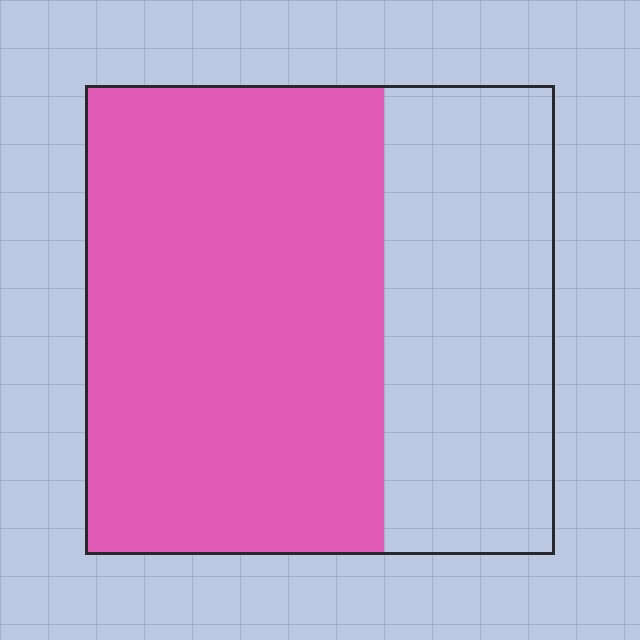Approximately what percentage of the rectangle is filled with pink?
Approximately 65%.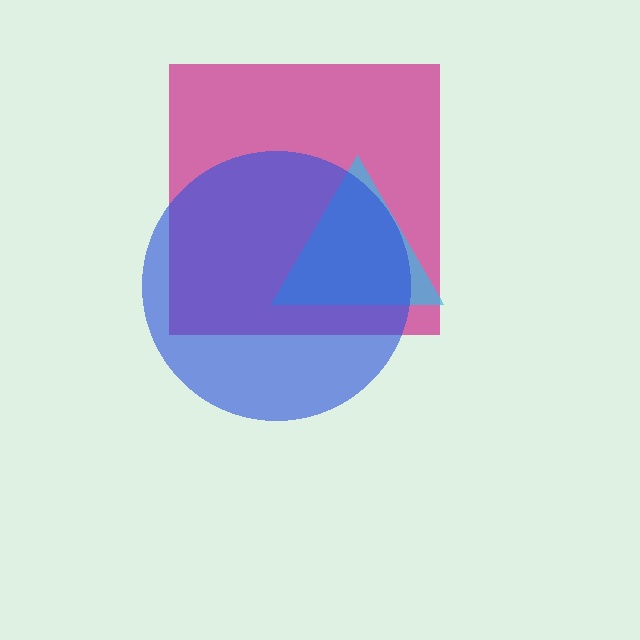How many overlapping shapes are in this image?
There are 3 overlapping shapes in the image.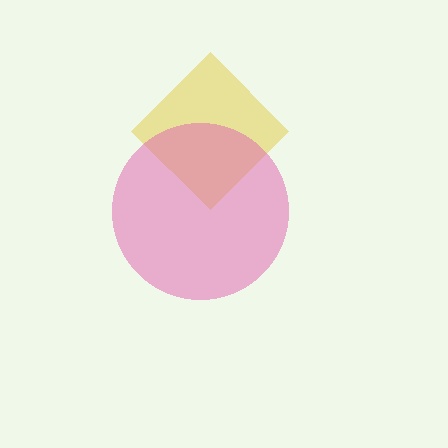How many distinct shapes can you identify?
There are 2 distinct shapes: a yellow diamond, a pink circle.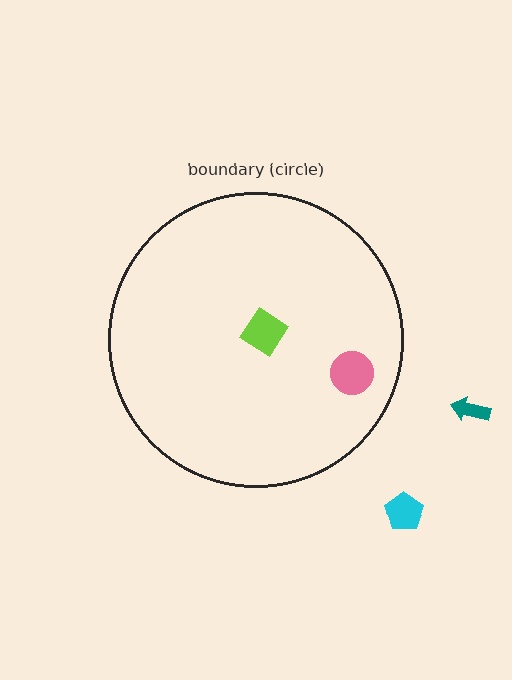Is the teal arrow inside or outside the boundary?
Outside.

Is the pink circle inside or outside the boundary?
Inside.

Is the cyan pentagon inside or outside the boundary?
Outside.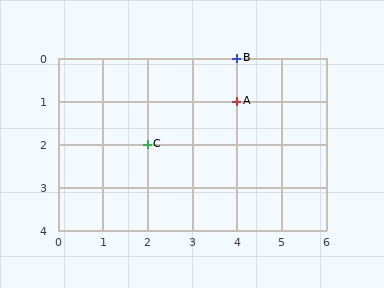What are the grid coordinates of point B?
Point B is at grid coordinates (4, 0).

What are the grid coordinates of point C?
Point C is at grid coordinates (2, 2).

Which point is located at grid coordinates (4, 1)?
Point A is at (4, 1).